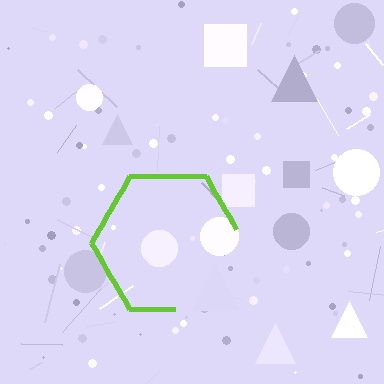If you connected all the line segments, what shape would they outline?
They would outline a hexagon.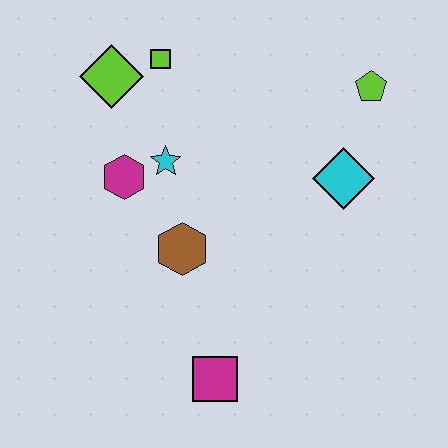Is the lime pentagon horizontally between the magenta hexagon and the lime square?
No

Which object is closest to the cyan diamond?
The lime pentagon is closest to the cyan diamond.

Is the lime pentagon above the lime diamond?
No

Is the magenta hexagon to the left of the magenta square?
Yes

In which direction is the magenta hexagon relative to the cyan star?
The magenta hexagon is to the left of the cyan star.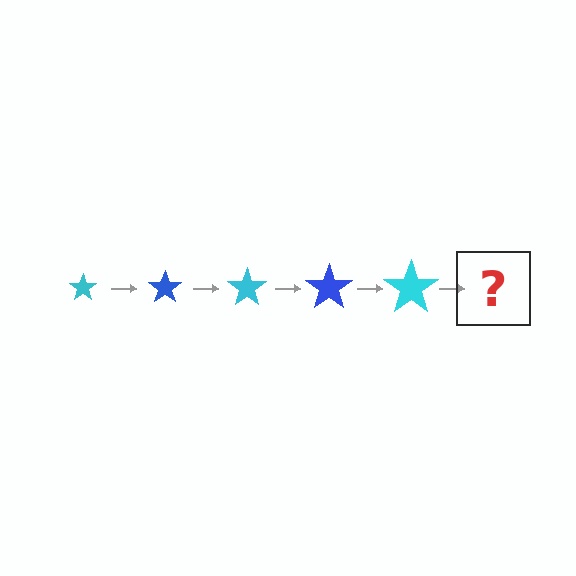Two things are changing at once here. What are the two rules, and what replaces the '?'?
The two rules are that the star grows larger each step and the color cycles through cyan and blue. The '?' should be a blue star, larger than the previous one.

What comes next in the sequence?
The next element should be a blue star, larger than the previous one.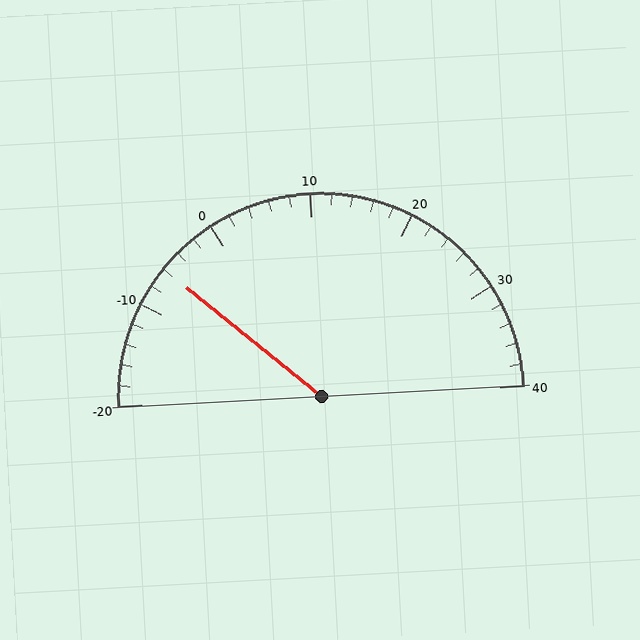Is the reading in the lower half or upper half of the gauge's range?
The reading is in the lower half of the range (-20 to 40).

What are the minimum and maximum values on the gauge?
The gauge ranges from -20 to 40.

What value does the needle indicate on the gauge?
The needle indicates approximately -6.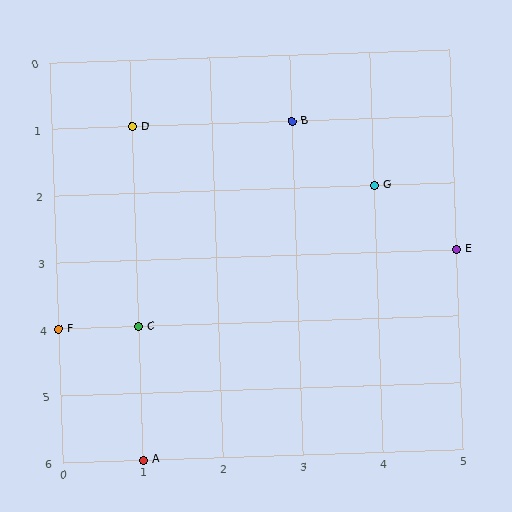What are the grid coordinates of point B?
Point B is at grid coordinates (3, 1).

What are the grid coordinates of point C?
Point C is at grid coordinates (1, 4).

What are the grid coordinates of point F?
Point F is at grid coordinates (0, 4).